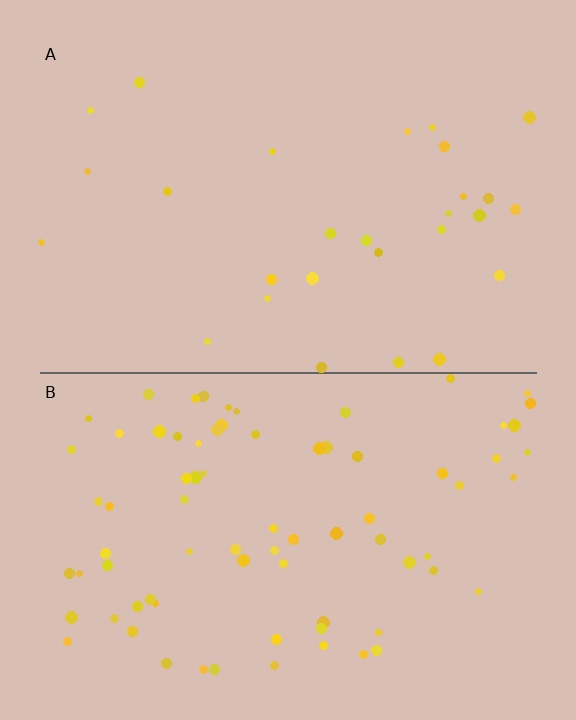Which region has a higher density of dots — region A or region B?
B (the bottom).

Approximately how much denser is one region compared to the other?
Approximately 2.7× — region B over region A.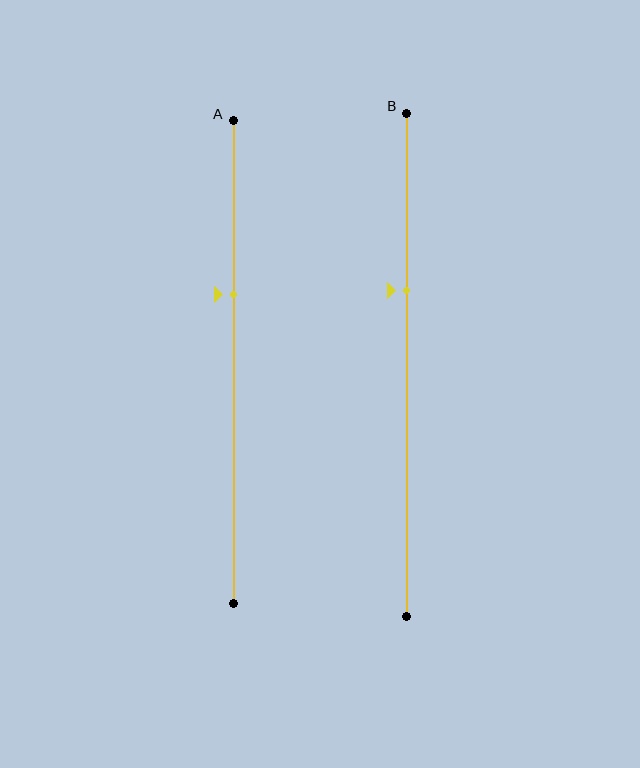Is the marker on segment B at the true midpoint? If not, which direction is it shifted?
No, the marker on segment B is shifted upward by about 15% of the segment length.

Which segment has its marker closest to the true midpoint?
Segment A has its marker closest to the true midpoint.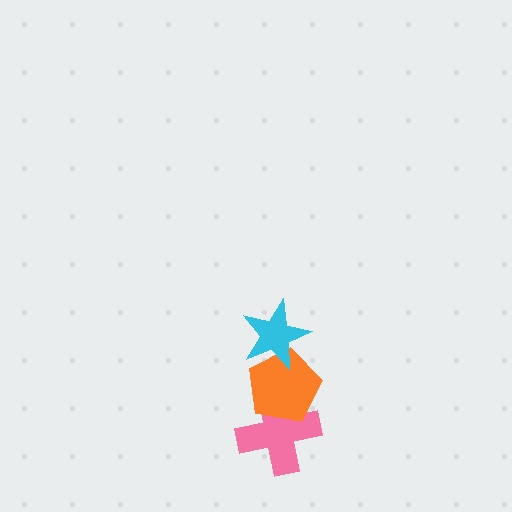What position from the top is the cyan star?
The cyan star is 1st from the top.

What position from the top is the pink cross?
The pink cross is 3rd from the top.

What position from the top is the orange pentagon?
The orange pentagon is 2nd from the top.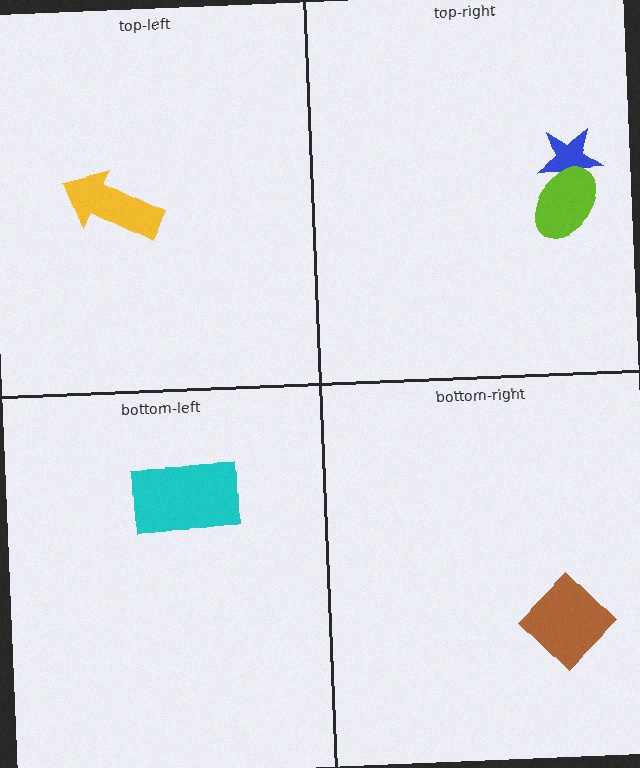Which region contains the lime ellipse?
The top-right region.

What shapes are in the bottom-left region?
The cyan rectangle.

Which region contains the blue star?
The top-right region.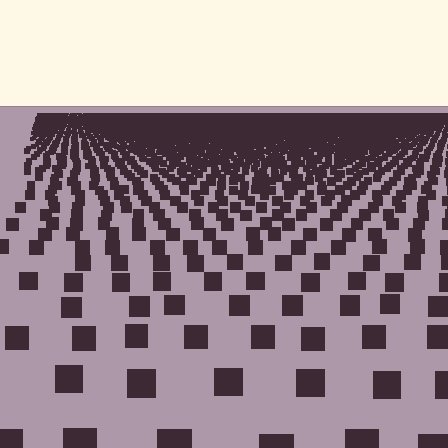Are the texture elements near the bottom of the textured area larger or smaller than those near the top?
Larger. Near the bottom, elements are closer to the viewer and appear at a bigger on-screen size.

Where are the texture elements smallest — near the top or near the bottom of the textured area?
Near the top.